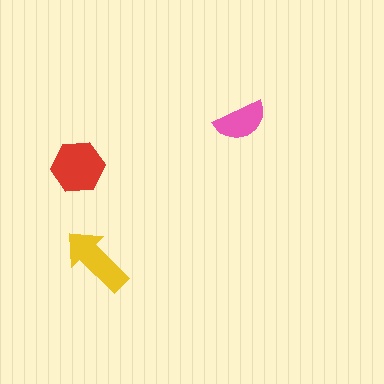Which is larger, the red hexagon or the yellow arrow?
The red hexagon.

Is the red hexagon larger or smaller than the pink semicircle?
Larger.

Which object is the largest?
The red hexagon.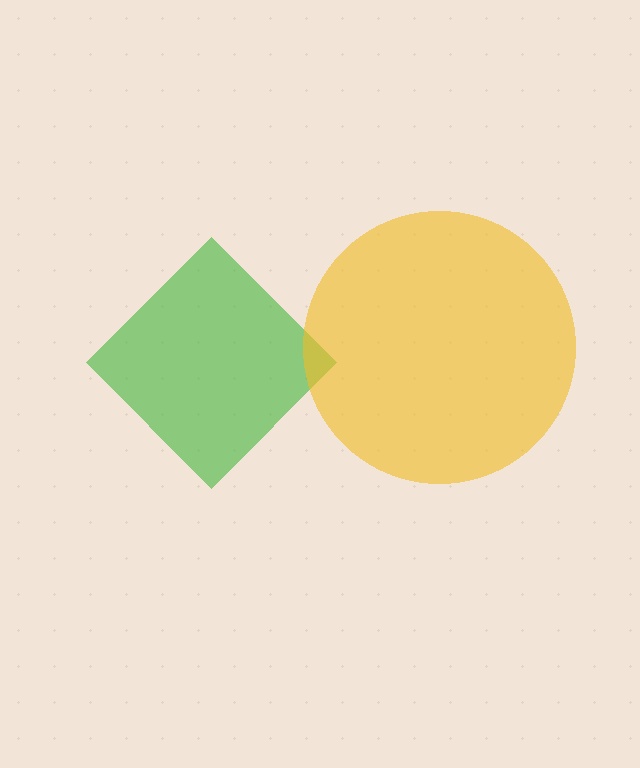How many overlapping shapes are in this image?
There are 2 overlapping shapes in the image.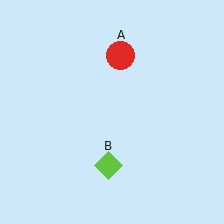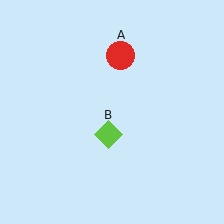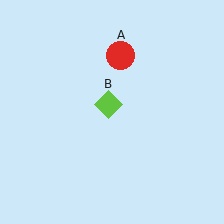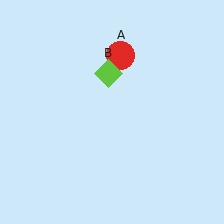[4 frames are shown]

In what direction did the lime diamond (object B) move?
The lime diamond (object B) moved up.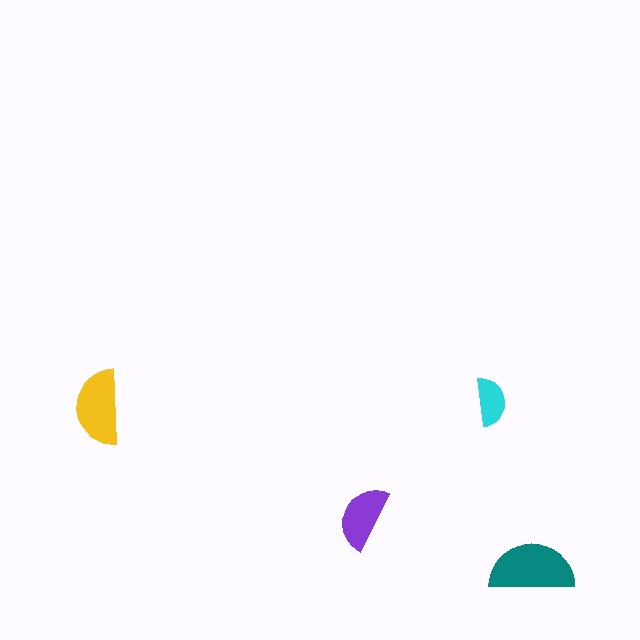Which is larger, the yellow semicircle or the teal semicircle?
The teal one.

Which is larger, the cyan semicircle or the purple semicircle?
The purple one.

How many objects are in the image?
There are 4 objects in the image.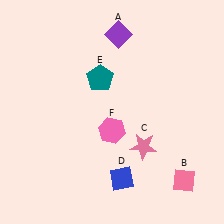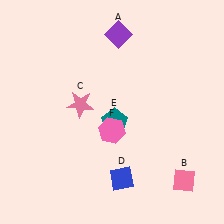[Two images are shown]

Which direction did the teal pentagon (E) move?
The teal pentagon (E) moved down.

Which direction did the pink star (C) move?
The pink star (C) moved left.